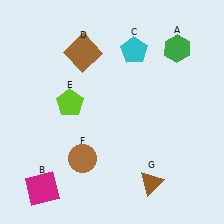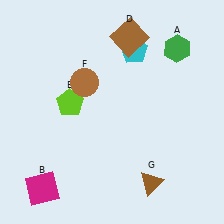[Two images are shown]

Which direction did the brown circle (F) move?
The brown circle (F) moved up.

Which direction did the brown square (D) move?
The brown square (D) moved right.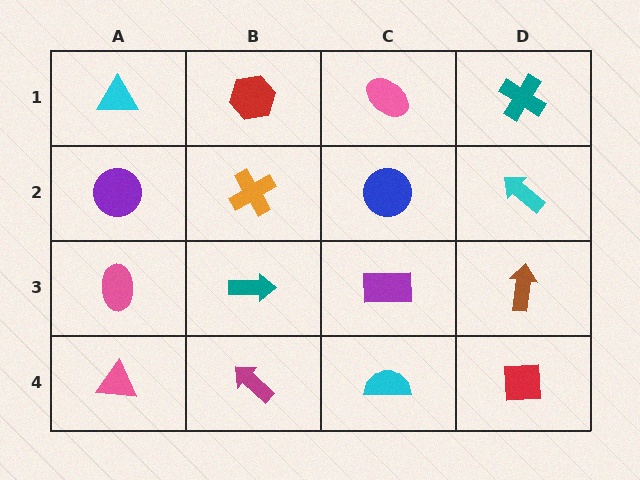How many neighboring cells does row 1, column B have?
3.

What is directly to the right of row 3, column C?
A brown arrow.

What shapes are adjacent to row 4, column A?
A pink ellipse (row 3, column A), a magenta arrow (row 4, column B).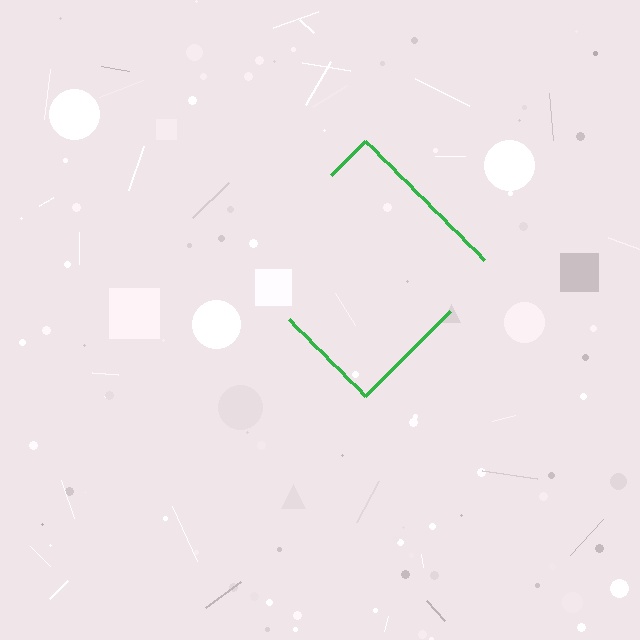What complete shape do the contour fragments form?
The contour fragments form a diamond.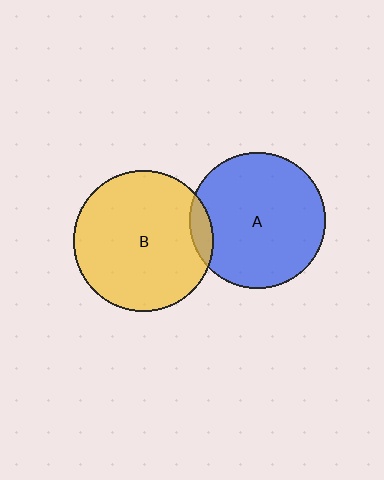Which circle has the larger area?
Circle B (yellow).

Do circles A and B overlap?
Yes.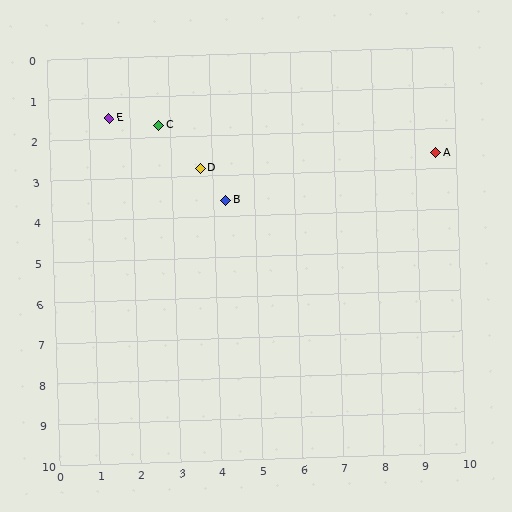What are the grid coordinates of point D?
Point D is at approximately (3.7, 2.8).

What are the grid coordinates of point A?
Point A is at approximately (9.5, 2.6).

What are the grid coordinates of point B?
Point B is at approximately (4.3, 3.6).